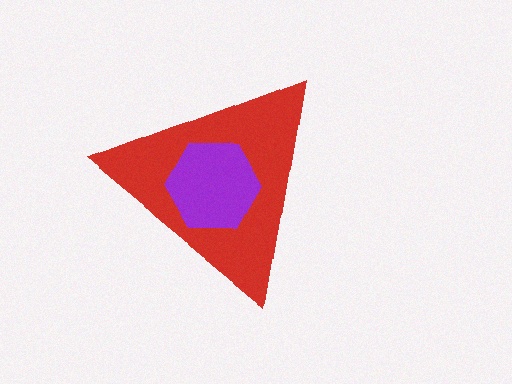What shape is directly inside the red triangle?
The purple hexagon.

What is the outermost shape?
The red triangle.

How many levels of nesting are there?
2.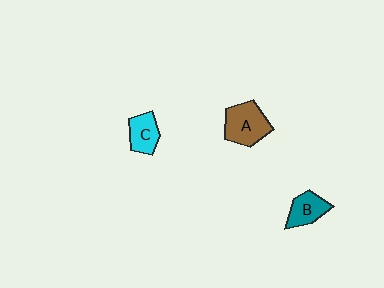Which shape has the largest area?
Shape A (brown).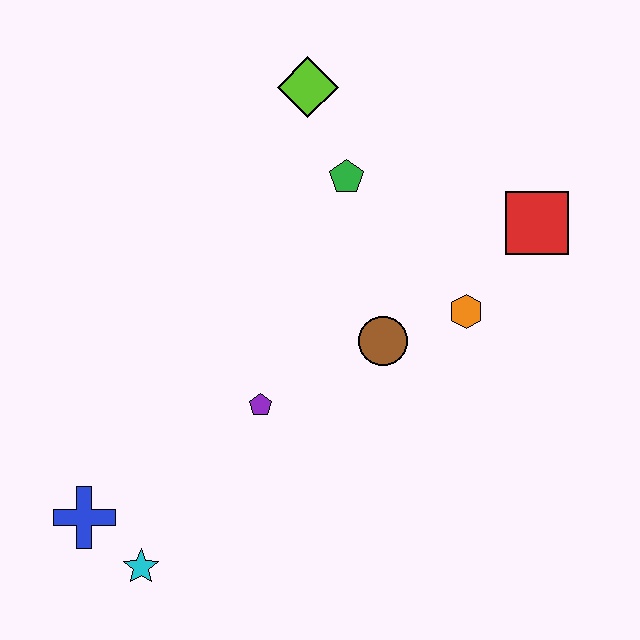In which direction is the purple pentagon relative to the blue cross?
The purple pentagon is to the right of the blue cross.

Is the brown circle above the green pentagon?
No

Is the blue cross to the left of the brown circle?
Yes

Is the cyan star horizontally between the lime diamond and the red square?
No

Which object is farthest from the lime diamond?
The cyan star is farthest from the lime diamond.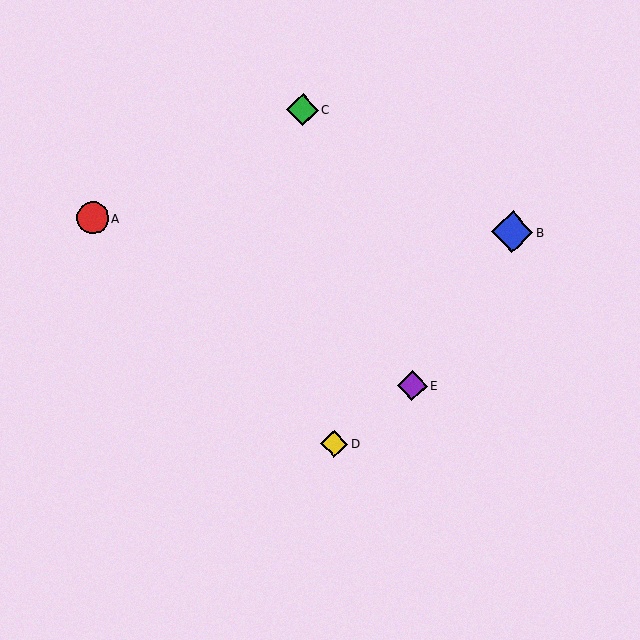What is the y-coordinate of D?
Object D is at y≈444.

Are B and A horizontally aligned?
Yes, both are at y≈232.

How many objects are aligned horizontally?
2 objects (A, B) are aligned horizontally.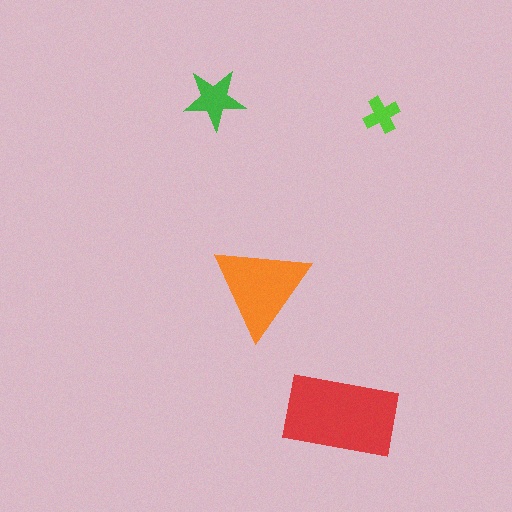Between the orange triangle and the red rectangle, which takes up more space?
The red rectangle.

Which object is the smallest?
The lime cross.